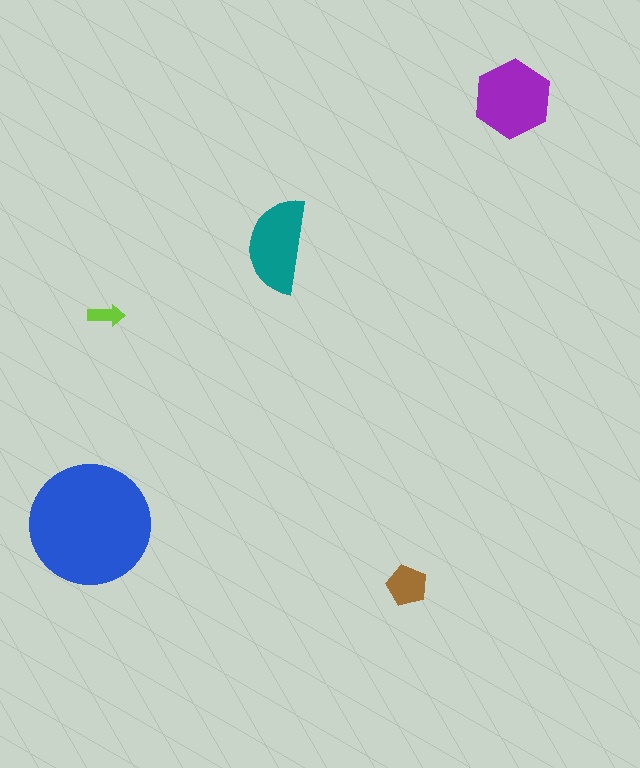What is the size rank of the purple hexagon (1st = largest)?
2nd.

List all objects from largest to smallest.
The blue circle, the purple hexagon, the teal semicircle, the brown pentagon, the lime arrow.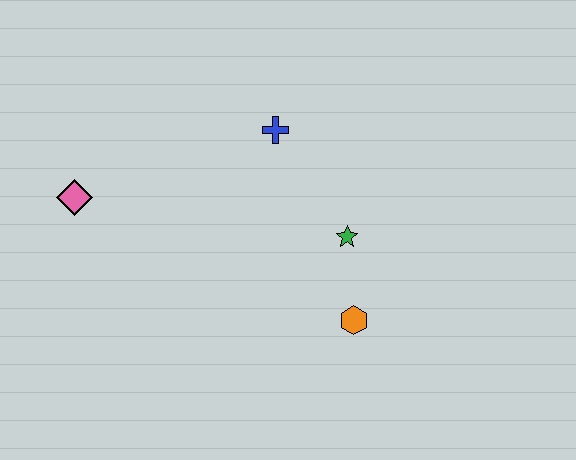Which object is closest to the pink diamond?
The blue cross is closest to the pink diamond.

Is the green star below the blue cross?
Yes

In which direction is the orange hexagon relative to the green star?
The orange hexagon is below the green star.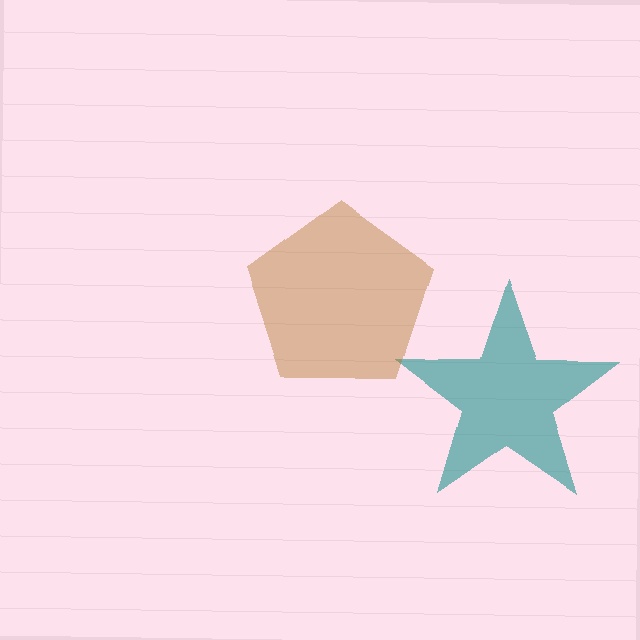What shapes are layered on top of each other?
The layered shapes are: a teal star, a brown pentagon.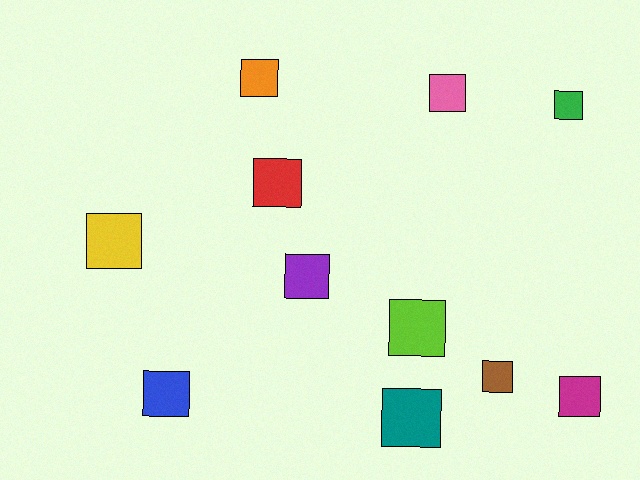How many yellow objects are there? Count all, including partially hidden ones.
There is 1 yellow object.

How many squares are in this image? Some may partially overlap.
There are 11 squares.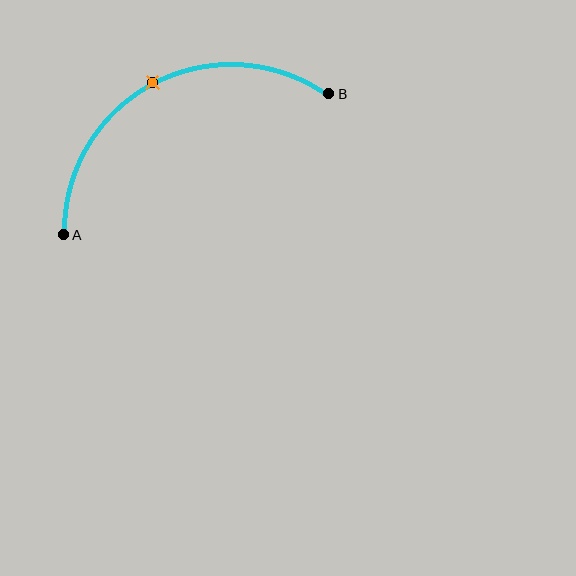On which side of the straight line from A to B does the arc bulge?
The arc bulges above the straight line connecting A and B.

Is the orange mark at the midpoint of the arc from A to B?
Yes. The orange mark lies on the arc at equal arc-length from both A and B — it is the arc midpoint.